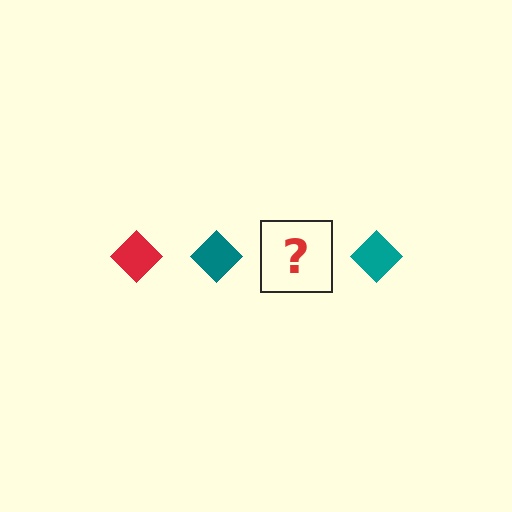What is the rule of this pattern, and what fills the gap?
The rule is that the pattern cycles through red, teal diamonds. The gap should be filled with a red diamond.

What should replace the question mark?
The question mark should be replaced with a red diamond.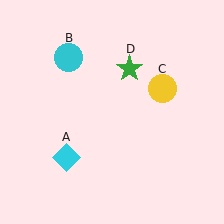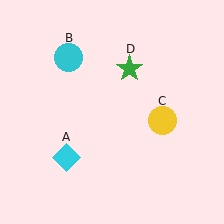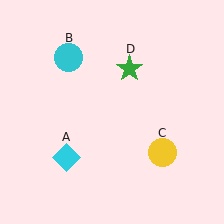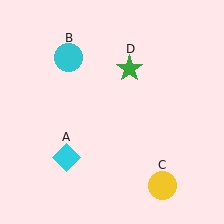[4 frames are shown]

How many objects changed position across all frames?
1 object changed position: yellow circle (object C).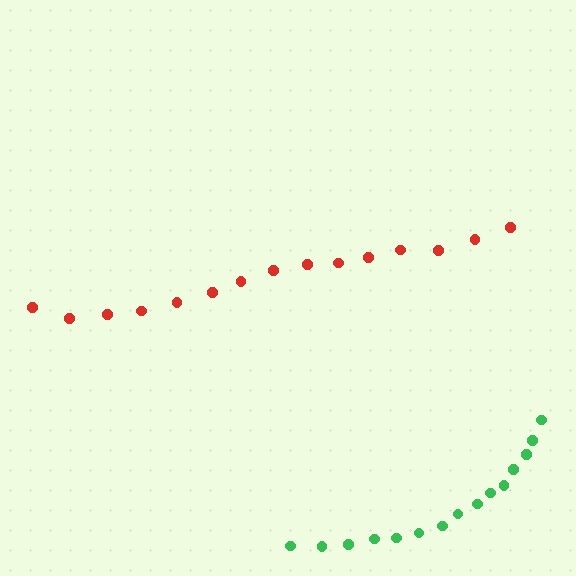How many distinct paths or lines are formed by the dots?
There are 2 distinct paths.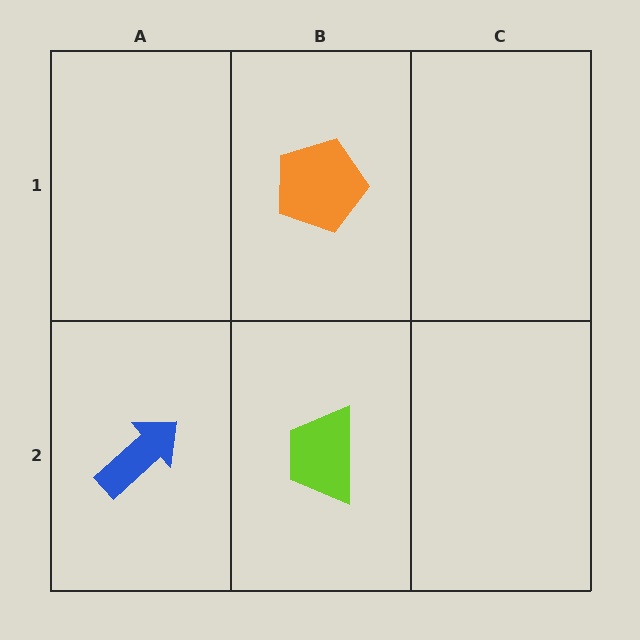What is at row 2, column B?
A lime trapezoid.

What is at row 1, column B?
An orange pentagon.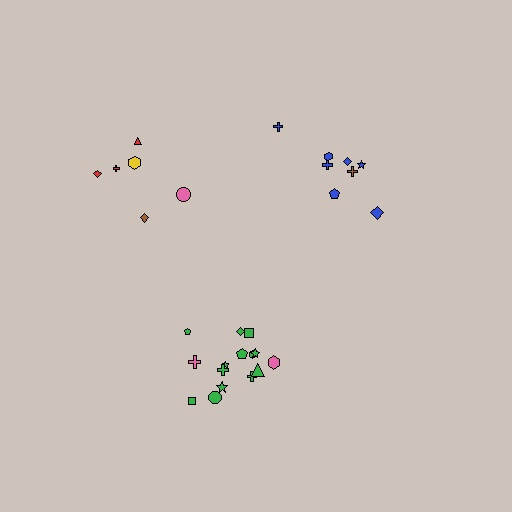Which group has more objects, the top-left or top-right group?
The top-right group.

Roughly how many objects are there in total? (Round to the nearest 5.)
Roughly 30 objects in total.